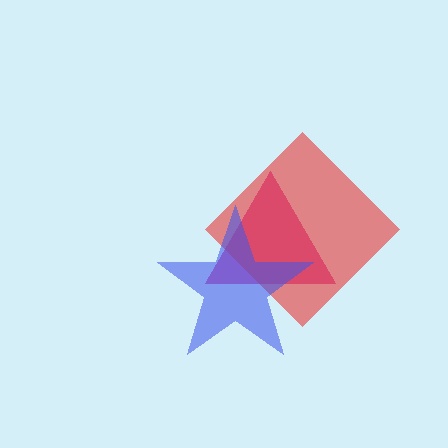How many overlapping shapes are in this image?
There are 3 overlapping shapes in the image.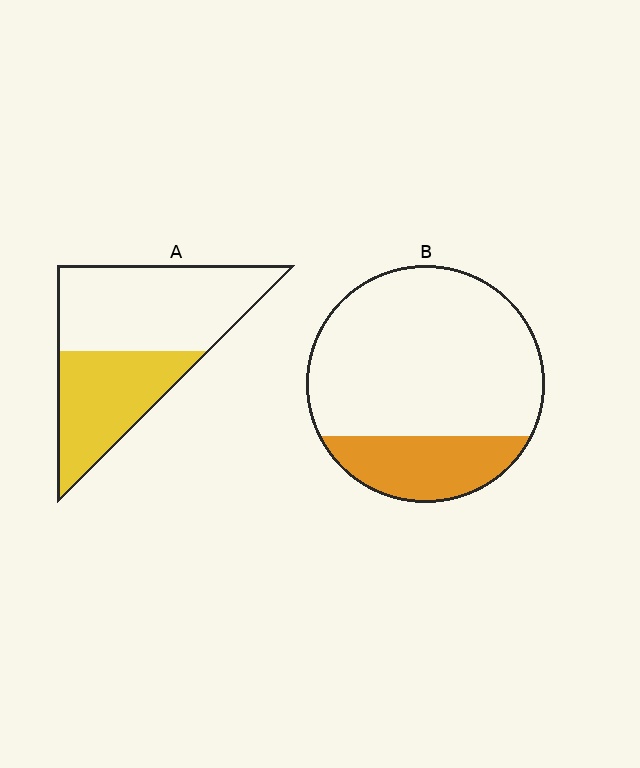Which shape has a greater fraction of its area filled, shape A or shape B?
Shape A.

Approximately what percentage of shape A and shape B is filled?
A is approximately 40% and B is approximately 25%.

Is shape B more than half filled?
No.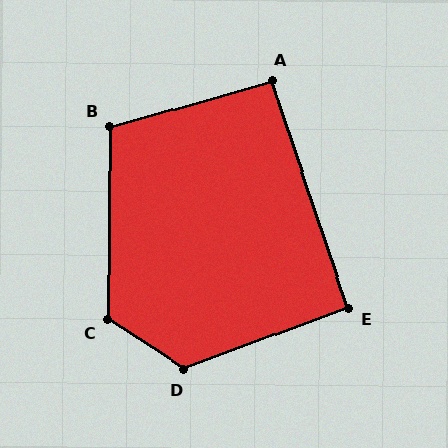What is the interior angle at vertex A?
Approximately 93 degrees (approximately right).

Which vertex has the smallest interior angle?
E, at approximately 91 degrees.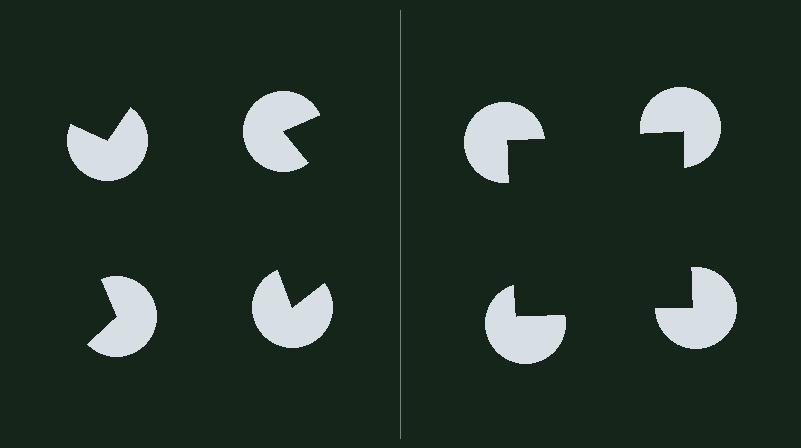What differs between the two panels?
The pac-man discs are positioned identically on both sides; only the wedge orientations differ. On the right they align to a square; on the left they are misaligned.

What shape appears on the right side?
An illusory square.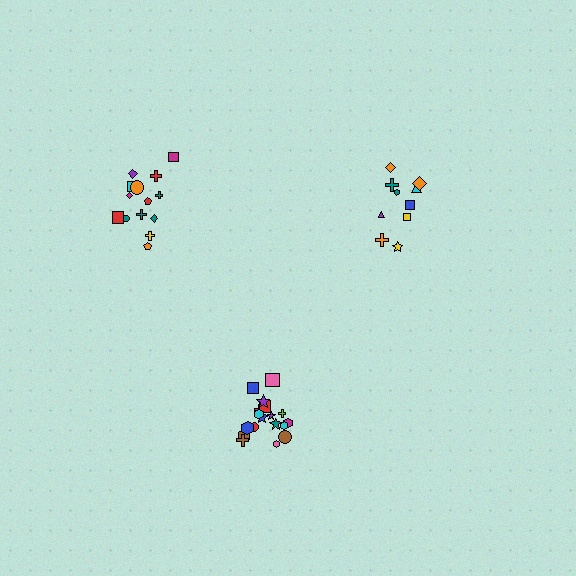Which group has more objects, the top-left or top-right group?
The top-left group.